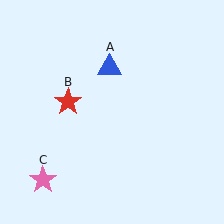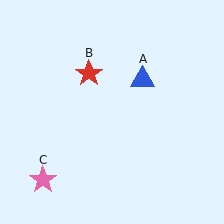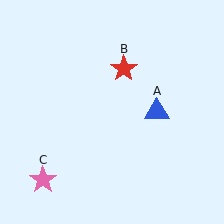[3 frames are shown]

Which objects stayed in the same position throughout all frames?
Pink star (object C) remained stationary.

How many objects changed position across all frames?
2 objects changed position: blue triangle (object A), red star (object B).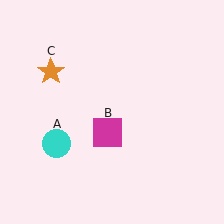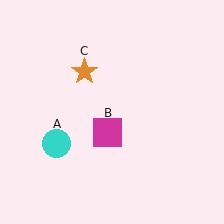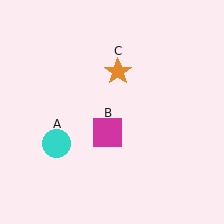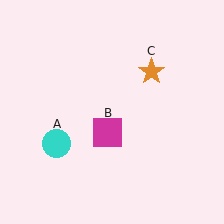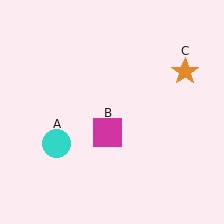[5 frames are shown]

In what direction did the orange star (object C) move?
The orange star (object C) moved right.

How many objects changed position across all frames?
1 object changed position: orange star (object C).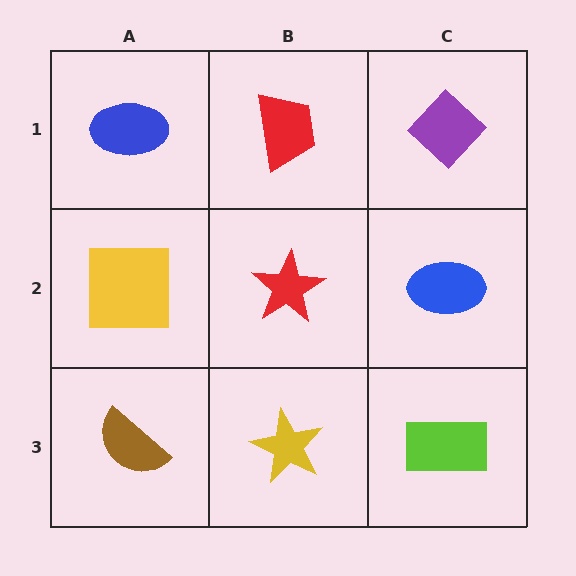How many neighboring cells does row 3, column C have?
2.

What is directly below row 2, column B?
A yellow star.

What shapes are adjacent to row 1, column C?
A blue ellipse (row 2, column C), a red trapezoid (row 1, column B).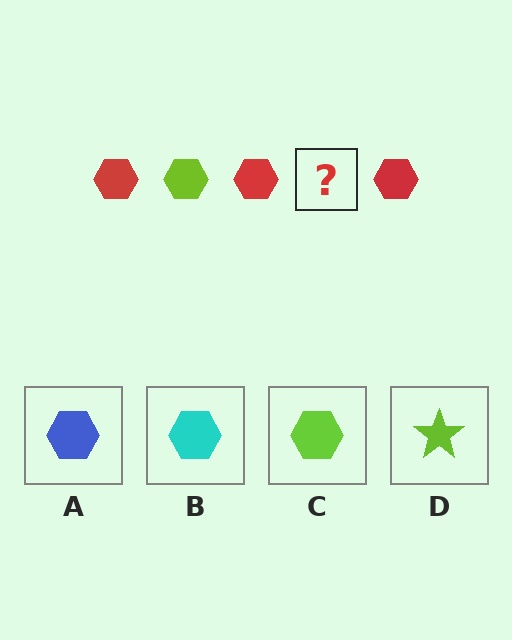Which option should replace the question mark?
Option C.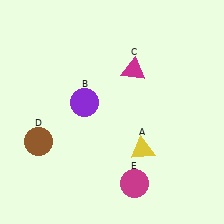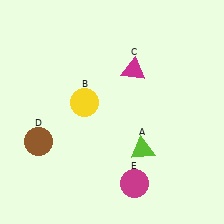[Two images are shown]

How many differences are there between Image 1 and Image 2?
There are 2 differences between the two images.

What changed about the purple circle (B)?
In Image 1, B is purple. In Image 2, it changed to yellow.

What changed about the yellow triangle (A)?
In Image 1, A is yellow. In Image 2, it changed to lime.